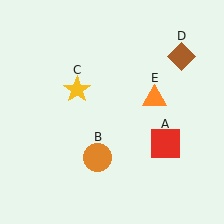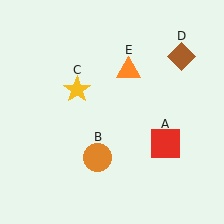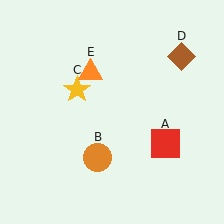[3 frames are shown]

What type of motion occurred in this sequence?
The orange triangle (object E) rotated counterclockwise around the center of the scene.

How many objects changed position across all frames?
1 object changed position: orange triangle (object E).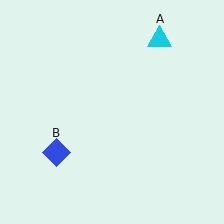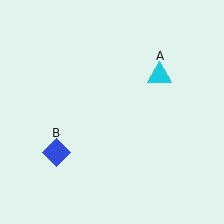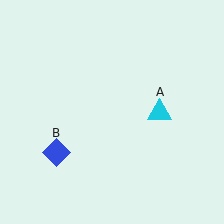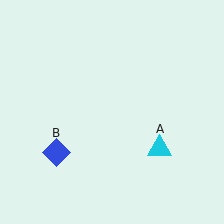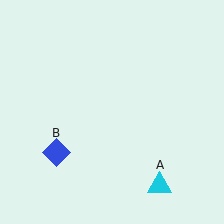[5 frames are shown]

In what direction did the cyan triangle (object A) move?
The cyan triangle (object A) moved down.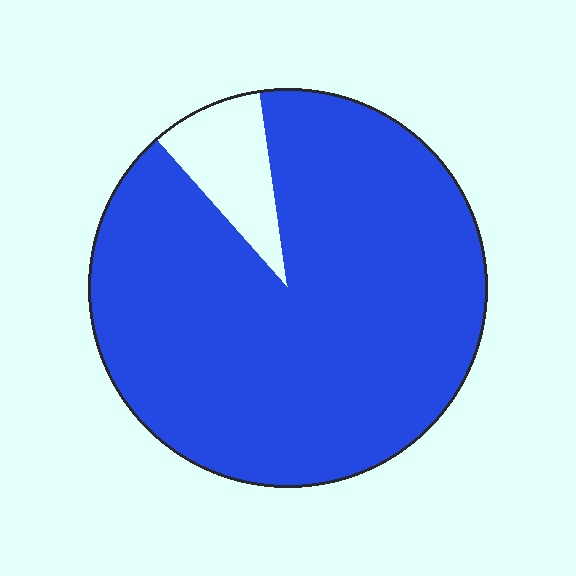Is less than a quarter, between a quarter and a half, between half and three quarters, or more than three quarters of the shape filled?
More than three quarters.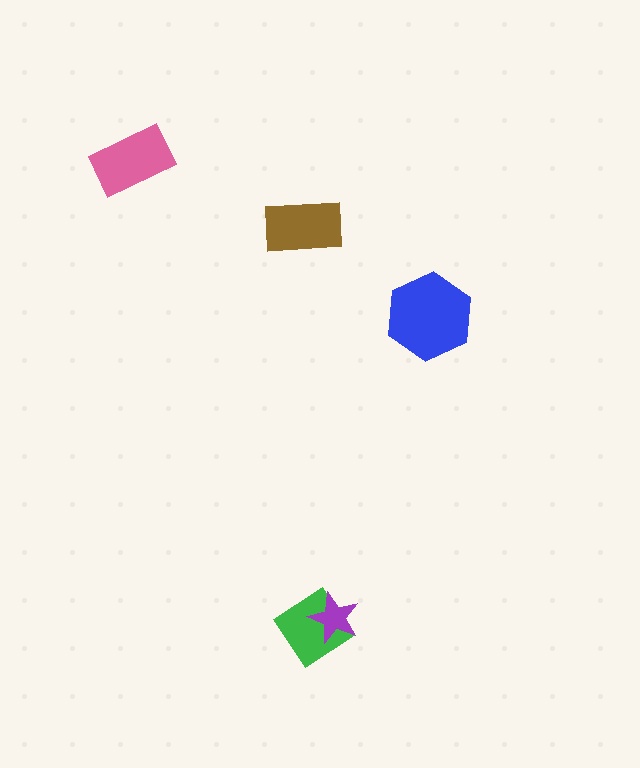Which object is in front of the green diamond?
The purple star is in front of the green diamond.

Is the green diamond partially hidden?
Yes, it is partially covered by another shape.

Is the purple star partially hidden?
No, no other shape covers it.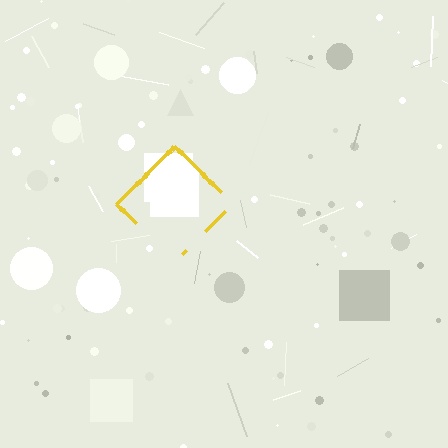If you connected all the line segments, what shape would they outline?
They would outline a diamond.